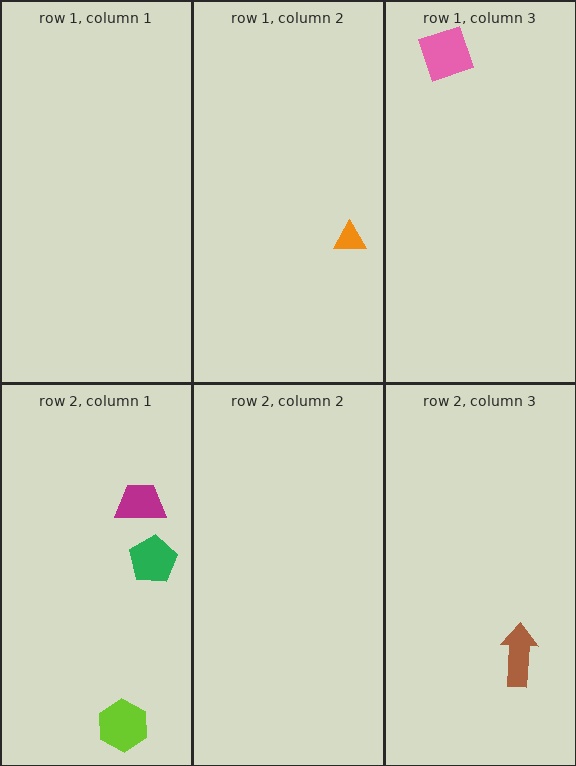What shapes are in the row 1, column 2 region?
The orange triangle.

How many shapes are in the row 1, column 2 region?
1.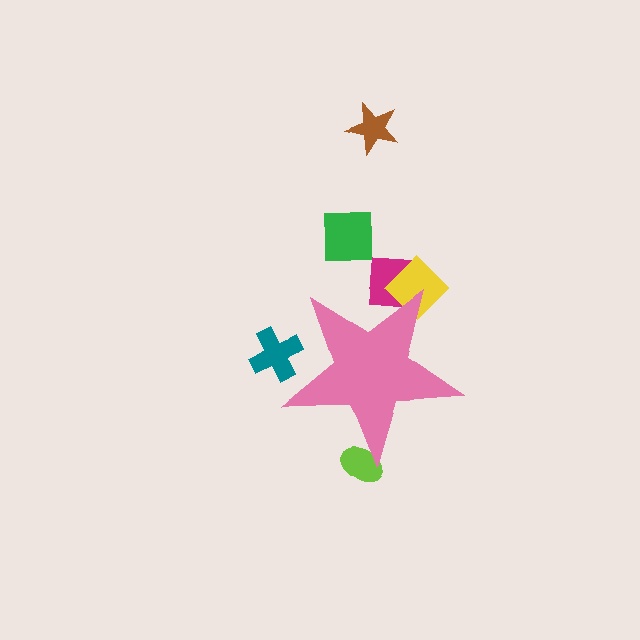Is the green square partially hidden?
No, the green square is fully visible.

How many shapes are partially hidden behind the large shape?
4 shapes are partially hidden.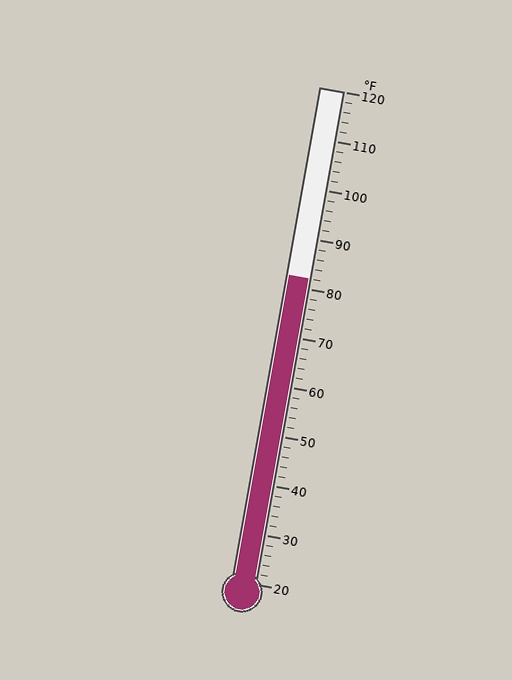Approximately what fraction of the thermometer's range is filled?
The thermometer is filled to approximately 60% of its range.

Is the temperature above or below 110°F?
The temperature is below 110°F.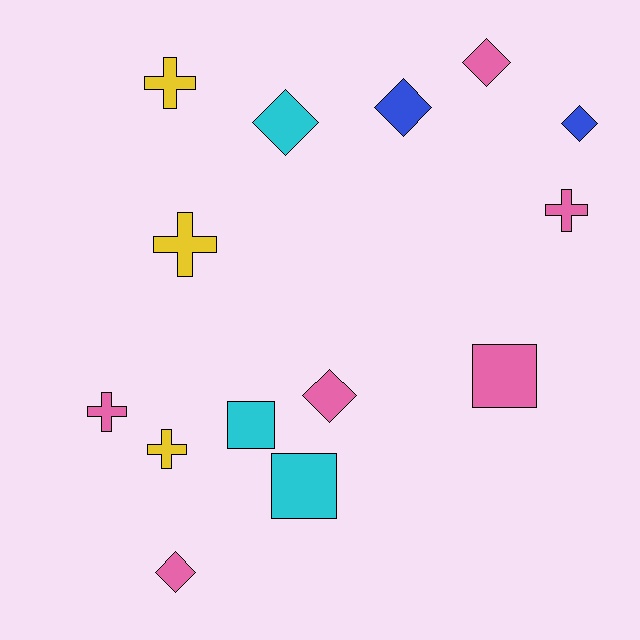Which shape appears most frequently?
Diamond, with 6 objects.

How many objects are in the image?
There are 14 objects.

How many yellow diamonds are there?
There are no yellow diamonds.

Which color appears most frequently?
Pink, with 6 objects.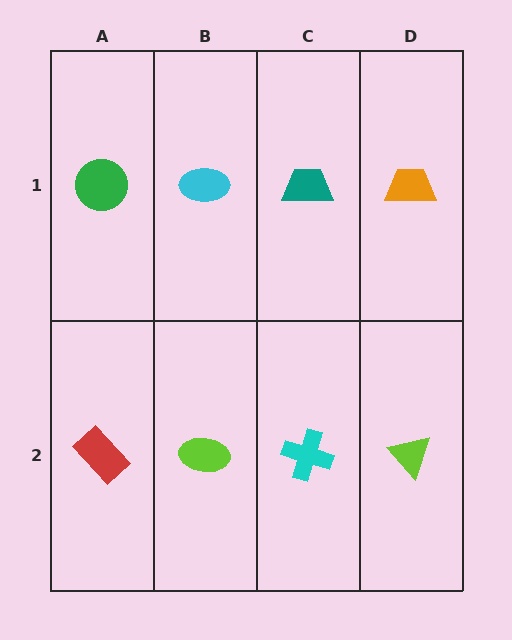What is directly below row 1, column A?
A red rectangle.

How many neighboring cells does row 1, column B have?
3.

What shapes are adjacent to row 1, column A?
A red rectangle (row 2, column A), a cyan ellipse (row 1, column B).